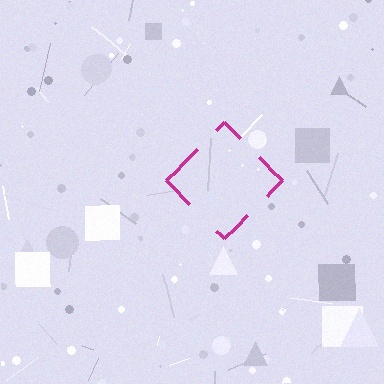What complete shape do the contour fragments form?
The contour fragments form a diamond.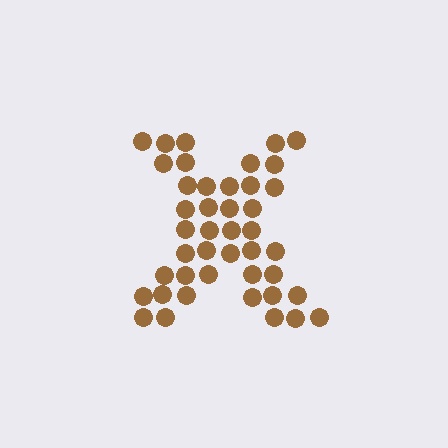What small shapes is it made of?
It is made of small circles.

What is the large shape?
The large shape is the letter X.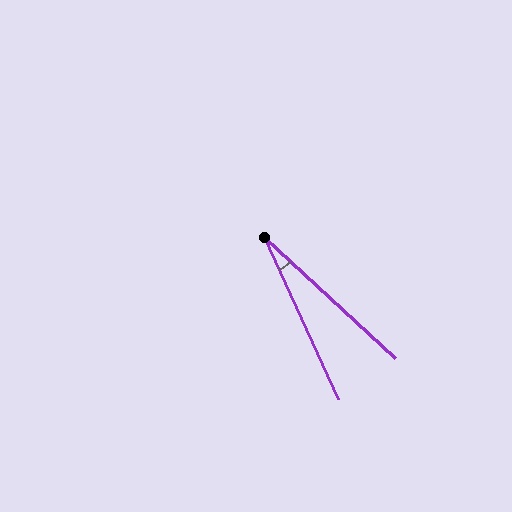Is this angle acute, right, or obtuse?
It is acute.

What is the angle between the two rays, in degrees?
Approximately 23 degrees.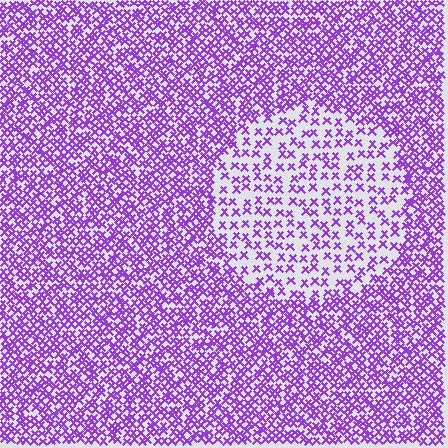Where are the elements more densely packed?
The elements are more densely packed outside the circle boundary.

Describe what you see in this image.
The image contains small purple elements arranged at two different densities. A circle-shaped region is visible where the elements are less densely packed than the surrounding area.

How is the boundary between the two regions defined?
The boundary is defined by a change in element density (approximately 2.2x ratio). All elements are the same color, size, and shape.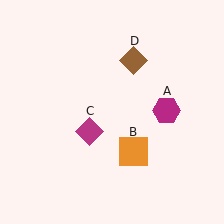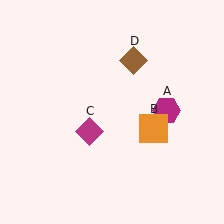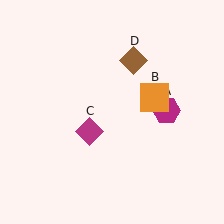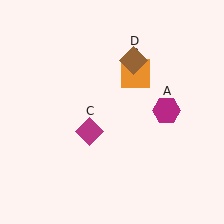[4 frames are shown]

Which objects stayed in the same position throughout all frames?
Magenta hexagon (object A) and magenta diamond (object C) and brown diamond (object D) remained stationary.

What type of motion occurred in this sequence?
The orange square (object B) rotated counterclockwise around the center of the scene.